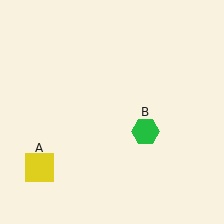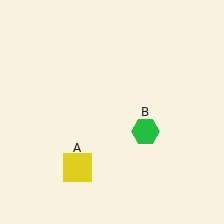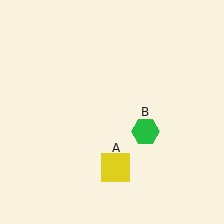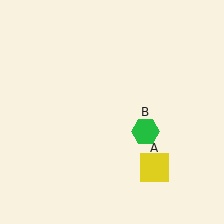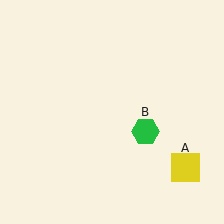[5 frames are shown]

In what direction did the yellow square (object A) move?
The yellow square (object A) moved right.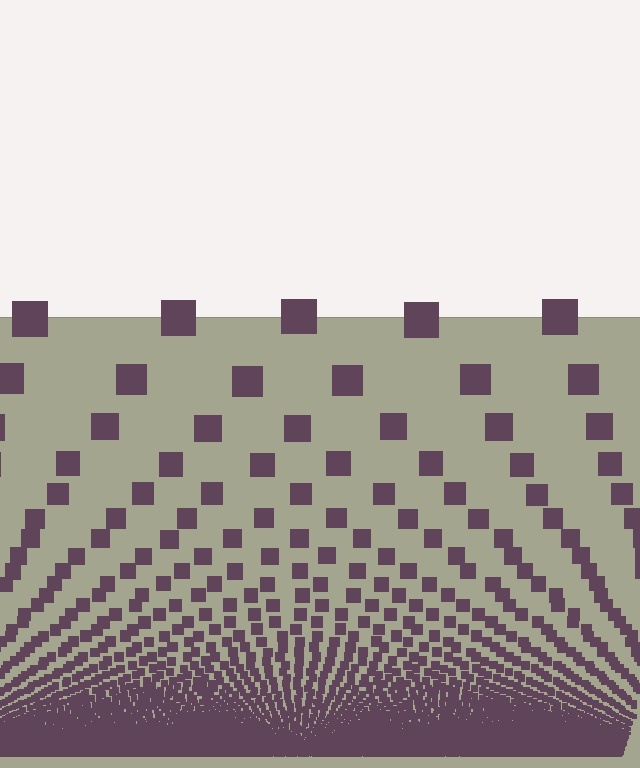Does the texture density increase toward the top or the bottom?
Density increases toward the bottom.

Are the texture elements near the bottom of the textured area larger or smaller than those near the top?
Smaller. The gradient is inverted — elements near the bottom are smaller and denser.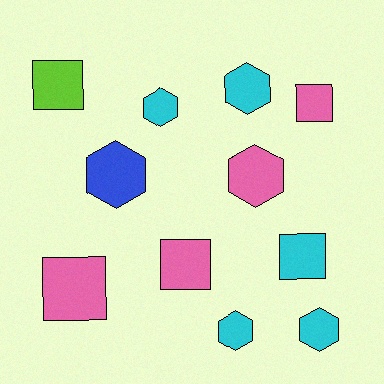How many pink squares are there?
There are 3 pink squares.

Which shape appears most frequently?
Hexagon, with 6 objects.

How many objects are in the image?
There are 11 objects.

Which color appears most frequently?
Cyan, with 5 objects.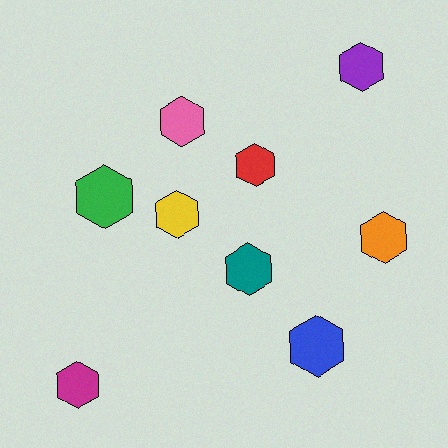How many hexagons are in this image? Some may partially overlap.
There are 9 hexagons.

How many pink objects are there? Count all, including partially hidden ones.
There is 1 pink object.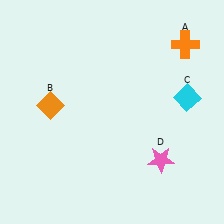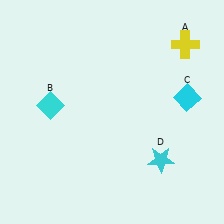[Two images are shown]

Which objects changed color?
A changed from orange to yellow. B changed from orange to cyan. D changed from pink to cyan.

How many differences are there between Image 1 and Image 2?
There are 3 differences between the two images.